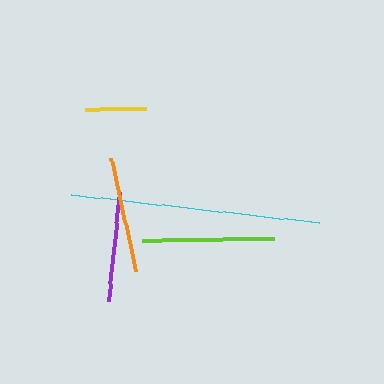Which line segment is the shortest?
The yellow line is the shortest at approximately 62 pixels.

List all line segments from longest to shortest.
From longest to shortest: cyan, lime, orange, purple, yellow.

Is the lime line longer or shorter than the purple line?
The lime line is longer than the purple line.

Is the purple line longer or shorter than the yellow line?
The purple line is longer than the yellow line.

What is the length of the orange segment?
The orange segment is approximately 115 pixels long.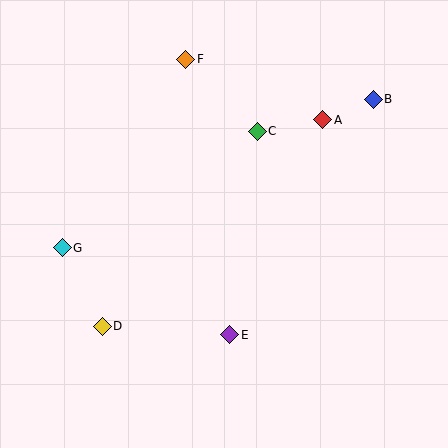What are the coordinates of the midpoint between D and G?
The midpoint between D and G is at (82, 287).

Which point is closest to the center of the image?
Point C at (257, 131) is closest to the center.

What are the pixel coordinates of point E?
Point E is at (230, 335).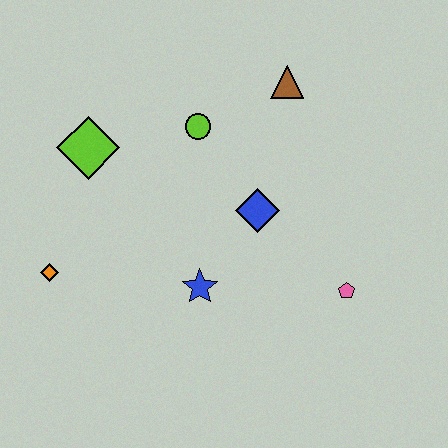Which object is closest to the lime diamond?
The lime circle is closest to the lime diamond.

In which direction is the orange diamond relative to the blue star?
The orange diamond is to the left of the blue star.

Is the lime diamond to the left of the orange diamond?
No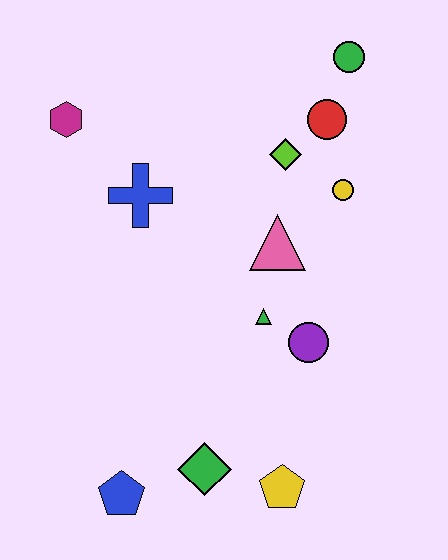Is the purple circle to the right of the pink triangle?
Yes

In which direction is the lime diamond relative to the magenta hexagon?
The lime diamond is to the right of the magenta hexagon.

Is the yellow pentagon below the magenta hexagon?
Yes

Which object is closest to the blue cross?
The magenta hexagon is closest to the blue cross.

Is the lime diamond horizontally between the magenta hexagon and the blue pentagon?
No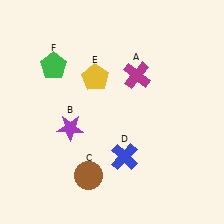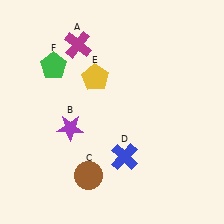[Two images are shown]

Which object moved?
The magenta cross (A) moved left.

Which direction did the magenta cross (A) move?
The magenta cross (A) moved left.